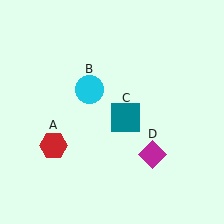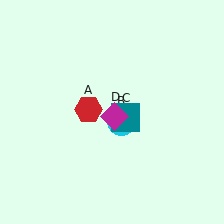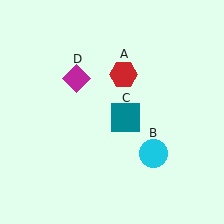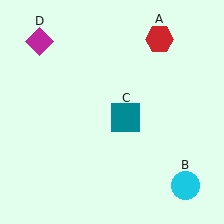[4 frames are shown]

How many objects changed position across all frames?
3 objects changed position: red hexagon (object A), cyan circle (object B), magenta diamond (object D).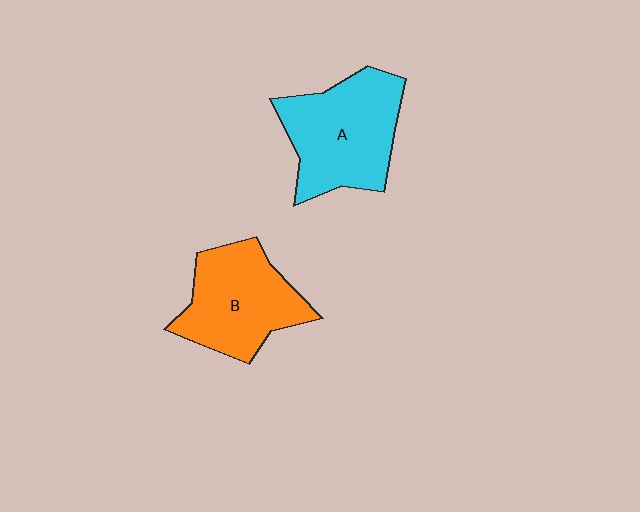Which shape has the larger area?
Shape A (cyan).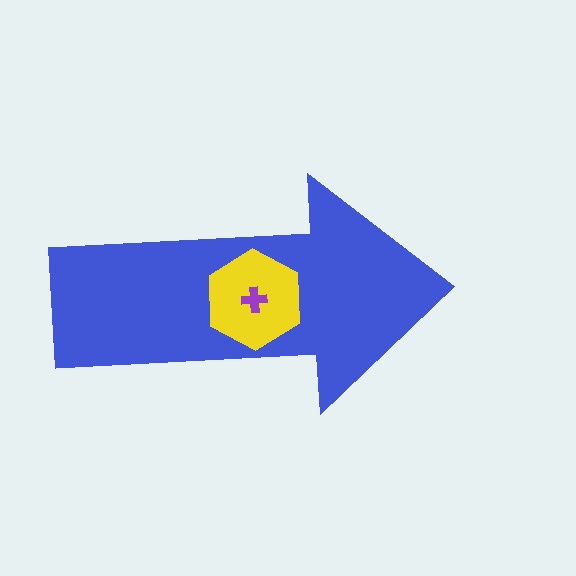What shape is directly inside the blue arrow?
The yellow hexagon.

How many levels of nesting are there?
3.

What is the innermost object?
The purple cross.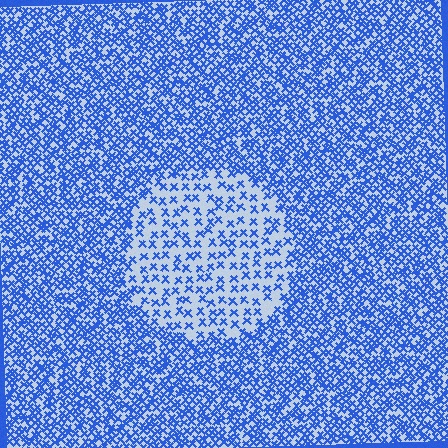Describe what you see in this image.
The image contains small blue elements arranged at two different densities. A circle-shaped region is visible where the elements are less densely packed than the surrounding area.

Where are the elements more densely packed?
The elements are more densely packed outside the circle boundary.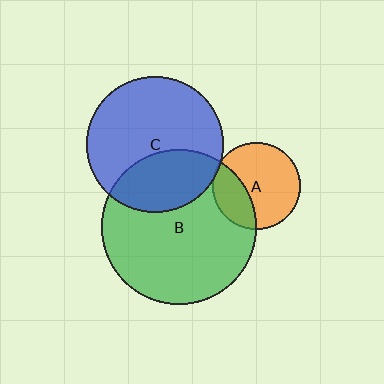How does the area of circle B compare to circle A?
Approximately 3.1 times.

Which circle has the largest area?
Circle B (green).